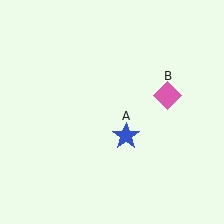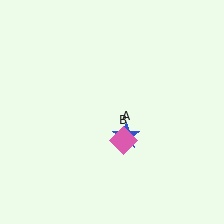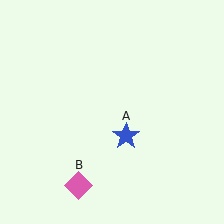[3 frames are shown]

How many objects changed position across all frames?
1 object changed position: pink diamond (object B).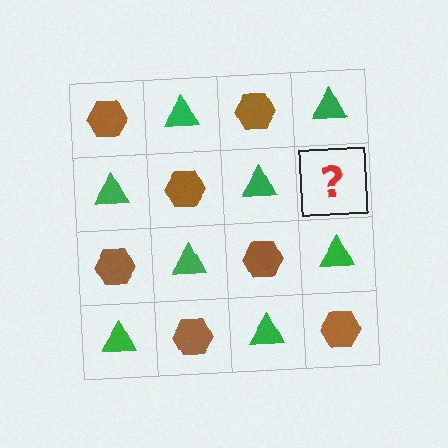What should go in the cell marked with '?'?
The missing cell should contain a brown hexagon.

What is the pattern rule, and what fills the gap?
The rule is that it alternates brown hexagon and green triangle in a checkerboard pattern. The gap should be filled with a brown hexagon.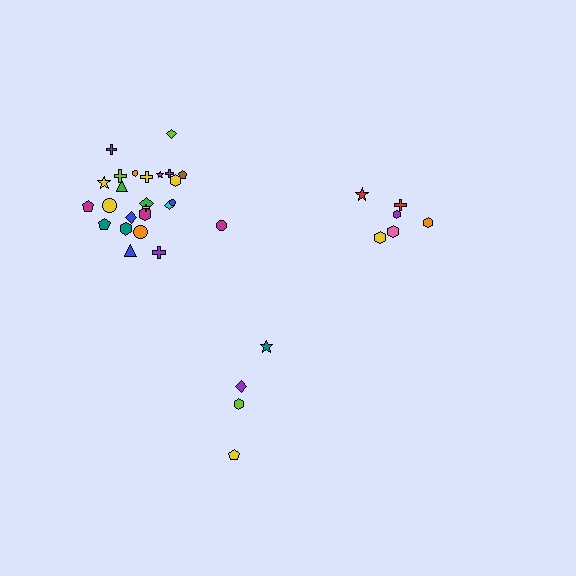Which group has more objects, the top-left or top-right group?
The top-left group.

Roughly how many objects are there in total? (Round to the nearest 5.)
Roughly 35 objects in total.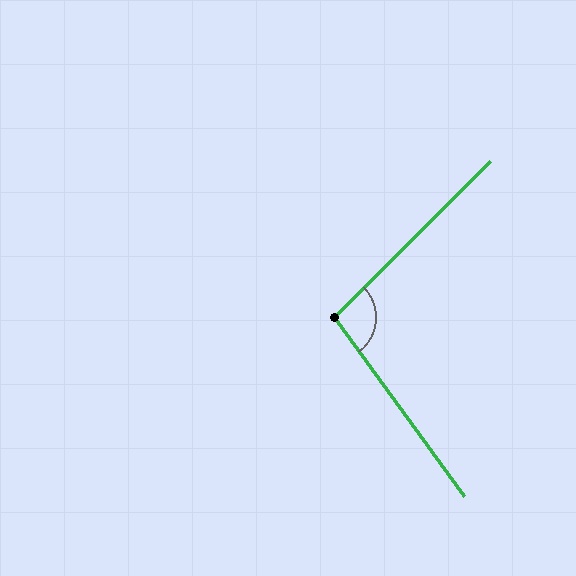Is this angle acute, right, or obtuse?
It is obtuse.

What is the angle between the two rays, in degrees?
Approximately 99 degrees.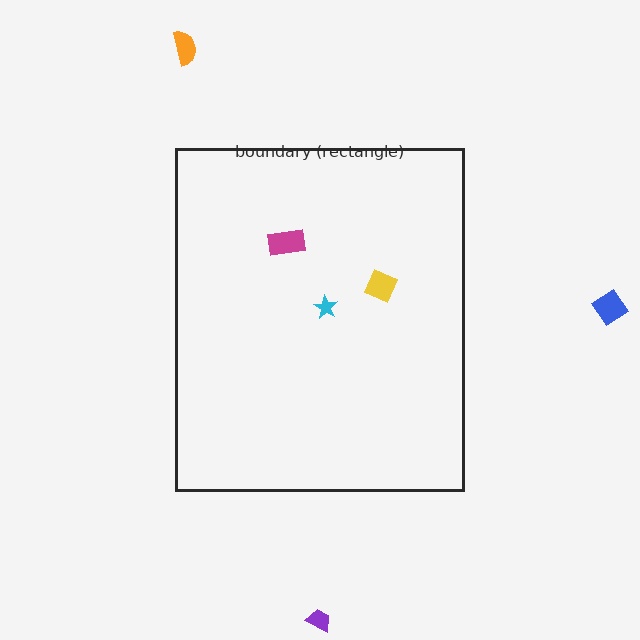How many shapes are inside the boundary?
3 inside, 3 outside.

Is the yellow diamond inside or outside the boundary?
Inside.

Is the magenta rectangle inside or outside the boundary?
Inside.